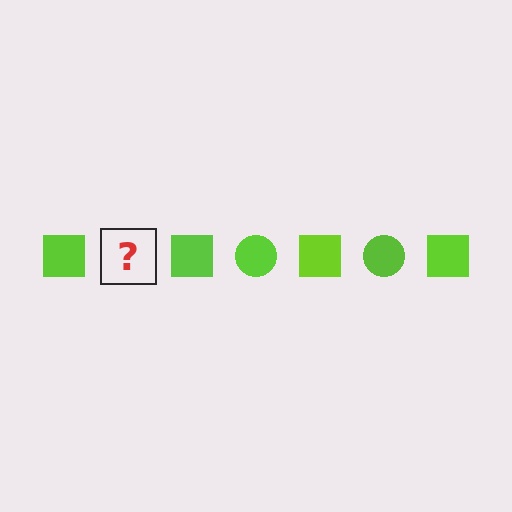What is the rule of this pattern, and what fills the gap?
The rule is that the pattern cycles through square, circle shapes in lime. The gap should be filled with a lime circle.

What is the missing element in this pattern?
The missing element is a lime circle.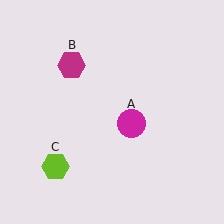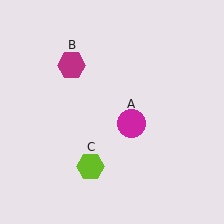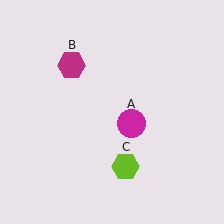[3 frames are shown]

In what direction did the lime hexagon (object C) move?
The lime hexagon (object C) moved right.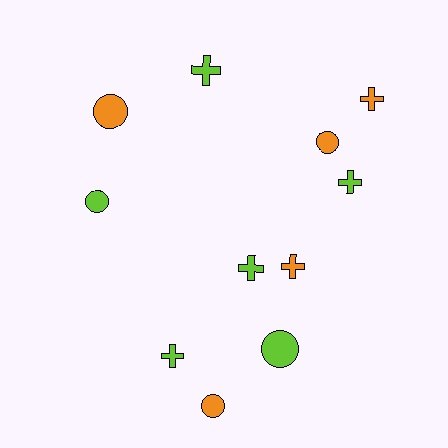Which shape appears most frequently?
Cross, with 6 objects.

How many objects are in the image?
There are 11 objects.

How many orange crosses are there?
There are 2 orange crosses.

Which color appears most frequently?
Lime, with 6 objects.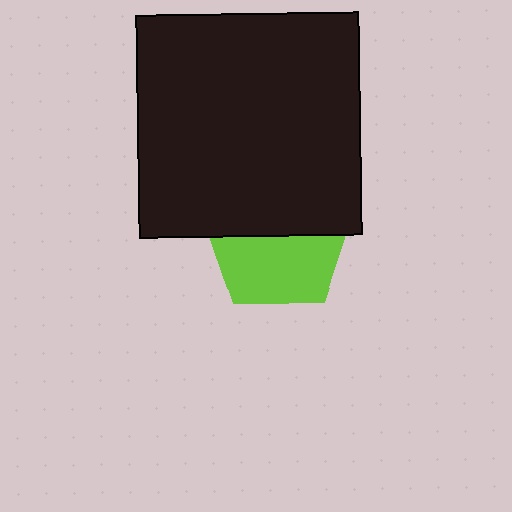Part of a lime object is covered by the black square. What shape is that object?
It is a pentagon.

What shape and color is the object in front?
The object in front is a black square.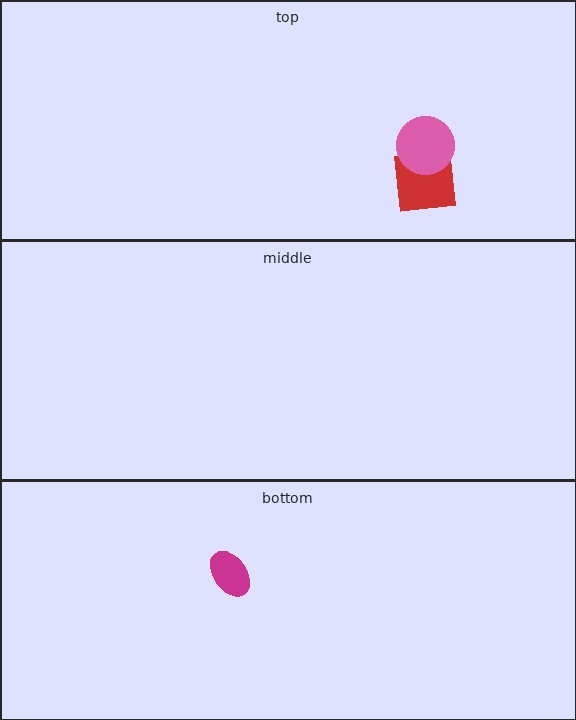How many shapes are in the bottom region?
1.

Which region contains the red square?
The top region.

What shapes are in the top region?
The red square, the pink circle.